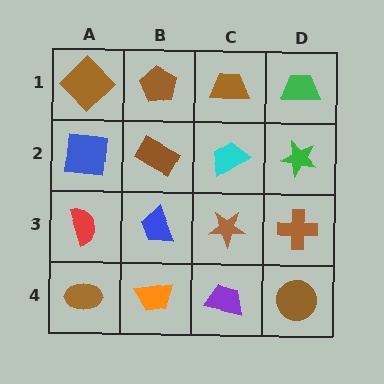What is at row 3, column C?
A brown star.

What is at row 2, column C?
A cyan trapezoid.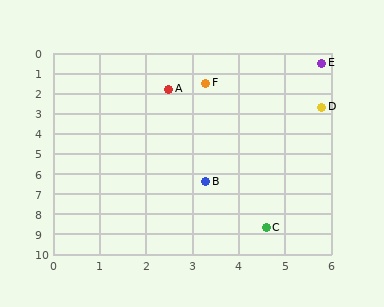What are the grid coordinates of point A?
Point A is at approximately (2.5, 1.8).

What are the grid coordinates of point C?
Point C is at approximately (4.6, 8.7).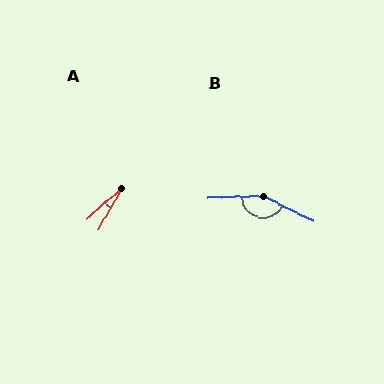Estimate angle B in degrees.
Approximately 152 degrees.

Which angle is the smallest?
A, at approximately 19 degrees.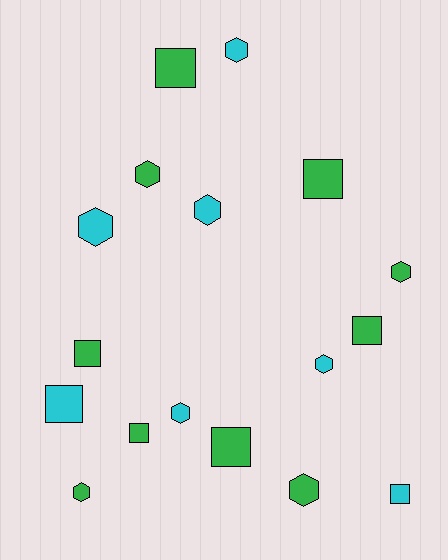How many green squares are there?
There are 6 green squares.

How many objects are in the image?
There are 17 objects.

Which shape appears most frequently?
Hexagon, with 9 objects.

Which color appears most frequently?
Green, with 10 objects.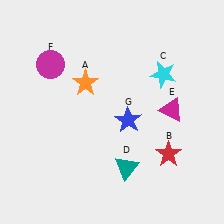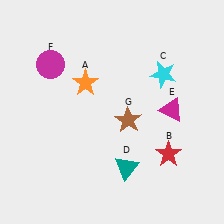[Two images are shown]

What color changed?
The star (G) changed from blue in Image 1 to brown in Image 2.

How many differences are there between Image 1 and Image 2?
There is 1 difference between the two images.